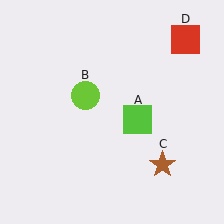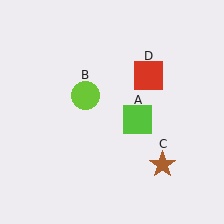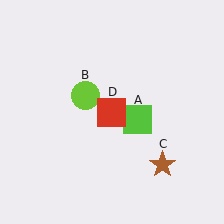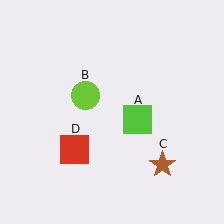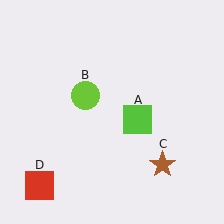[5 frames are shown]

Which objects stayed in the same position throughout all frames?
Lime square (object A) and lime circle (object B) and brown star (object C) remained stationary.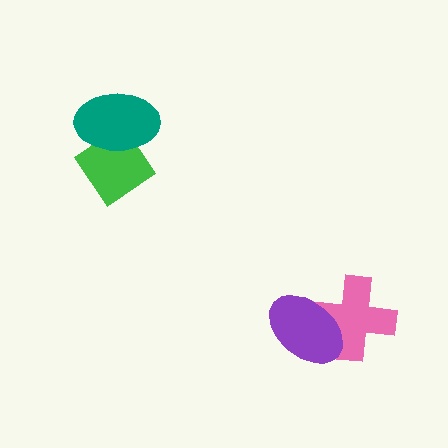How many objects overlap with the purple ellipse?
1 object overlaps with the purple ellipse.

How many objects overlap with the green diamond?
1 object overlaps with the green diamond.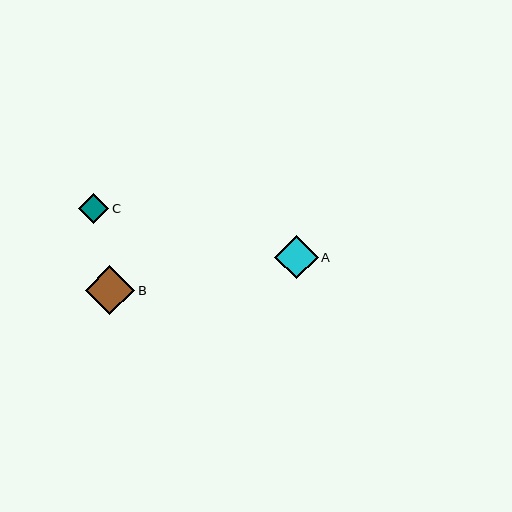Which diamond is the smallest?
Diamond C is the smallest with a size of approximately 30 pixels.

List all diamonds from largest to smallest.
From largest to smallest: B, A, C.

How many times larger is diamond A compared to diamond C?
Diamond A is approximately 1.4 times the size of diamond C.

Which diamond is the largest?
Diamond B is the largest with a size of approximately 49 pixels.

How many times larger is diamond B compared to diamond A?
Diamond B is approximately 1.1 times the size of diamond A.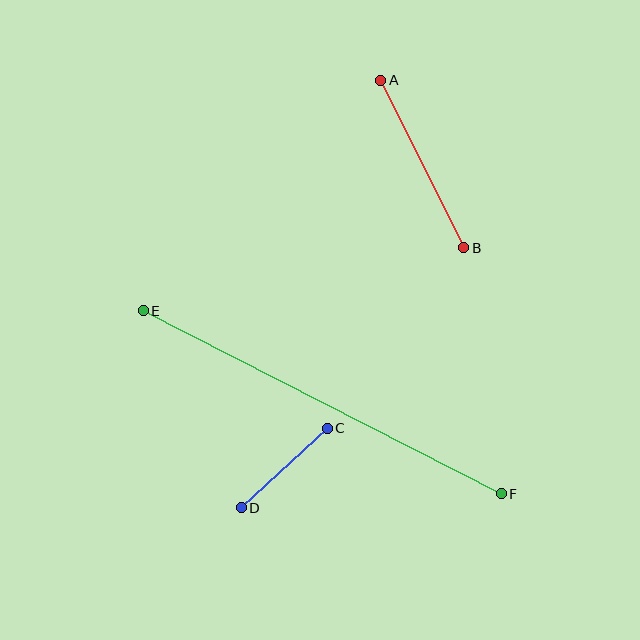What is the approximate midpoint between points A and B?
The midpoint is at approximately (422, 164) pixels.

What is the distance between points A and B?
The distance is approximately 187 pixels.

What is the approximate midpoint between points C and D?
The midpoint is at approximately (284, 468) pixels.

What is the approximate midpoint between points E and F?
The midpoint is at approximately (322, 402) pixels.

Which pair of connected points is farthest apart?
Points E and F are farthest apart.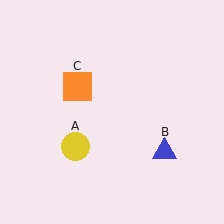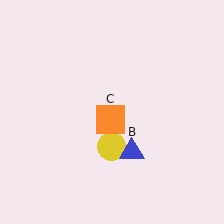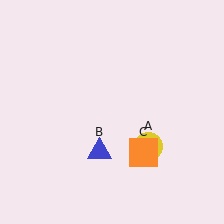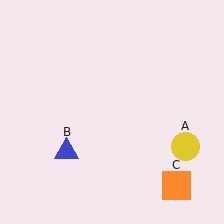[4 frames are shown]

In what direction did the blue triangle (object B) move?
The blue triangle (object B) moved left.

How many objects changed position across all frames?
3 objects changed position: yellow circle (object A), blue triangle (object B), orange square (object C).